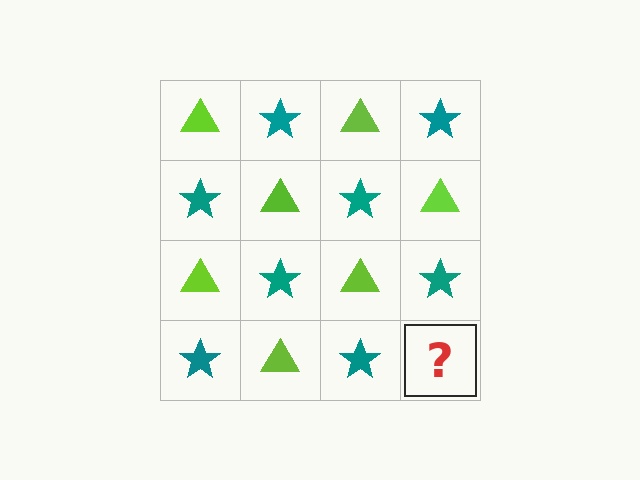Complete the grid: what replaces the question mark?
The question mark should be replaced with a lime triangle.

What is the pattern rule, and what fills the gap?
The rule is that it alternates lime triangle and teal star in a checkerboard pattern. The gap should be filled with a lime triangle.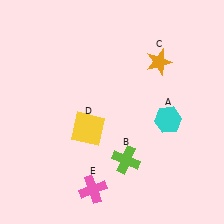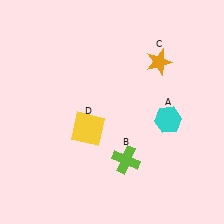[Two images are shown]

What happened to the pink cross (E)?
The pink cross (E) was removed in Image 2. It was in the bottom-left area of Image 1.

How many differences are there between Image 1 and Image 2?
There is 1 difference between the two images.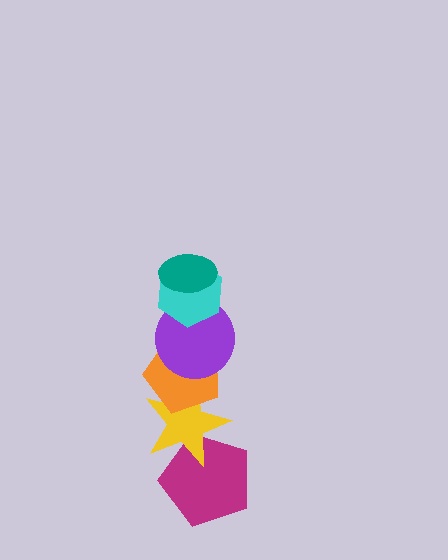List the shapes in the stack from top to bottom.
From top to bottom: the teal ellipse, the cyan hexagon, the purple circle, the orange pentagon, the yellow star, the magenta pentagon.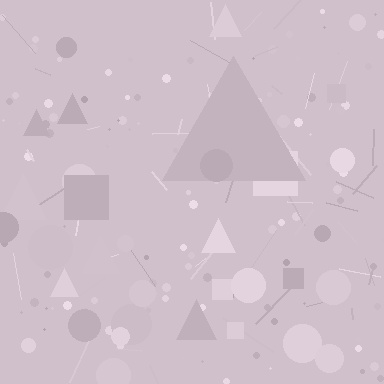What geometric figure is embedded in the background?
A triangle is embedded in the background.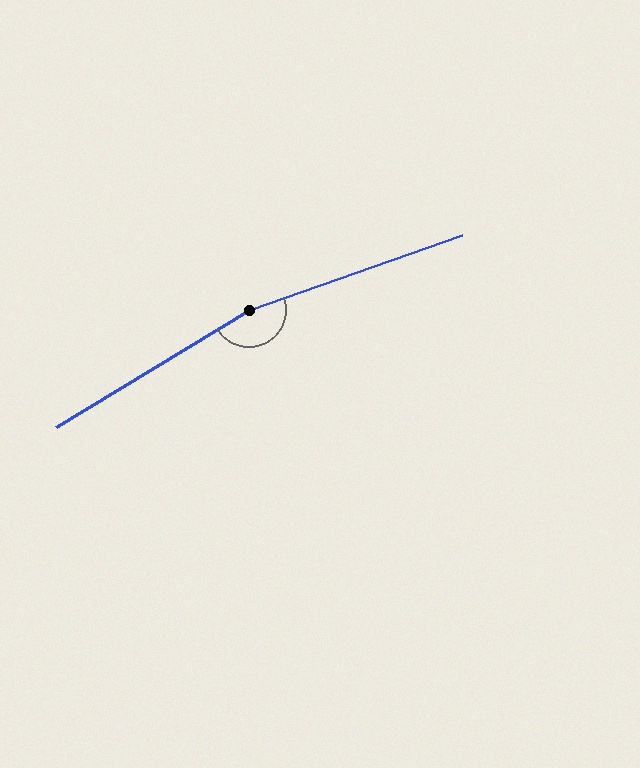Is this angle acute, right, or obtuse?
It is obtuse.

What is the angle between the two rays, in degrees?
Approximately 168 degrees.